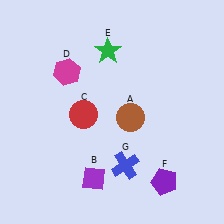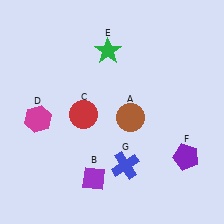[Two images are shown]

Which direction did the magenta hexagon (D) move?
The magenta hexagon (D) moved down.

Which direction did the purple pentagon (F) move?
The purple pentagon (F) moved up.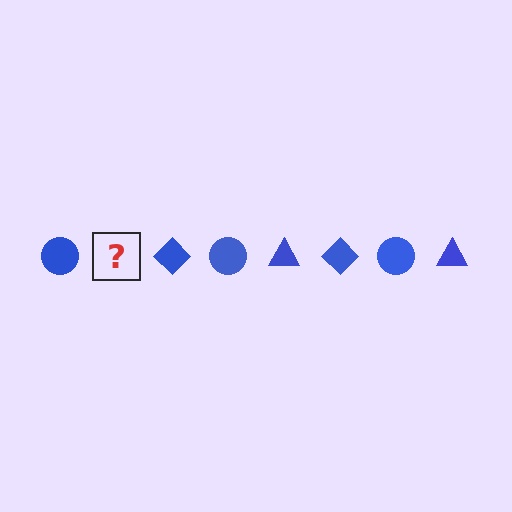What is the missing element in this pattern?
The missing element is a blue triangle.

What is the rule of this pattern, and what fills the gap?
The rule is that the pattern cycles through circle, triangle, diamond shapes in blue. The gap should be filled with a blue triangle.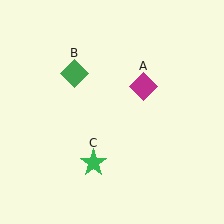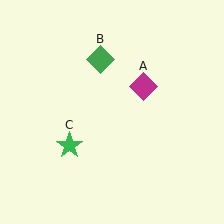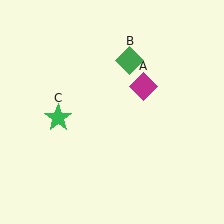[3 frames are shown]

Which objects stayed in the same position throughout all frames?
Magenta diamond (object A) remained stationary.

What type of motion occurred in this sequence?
The green diamond (object B), green star (object C) rotated clockwise around the center of the scene.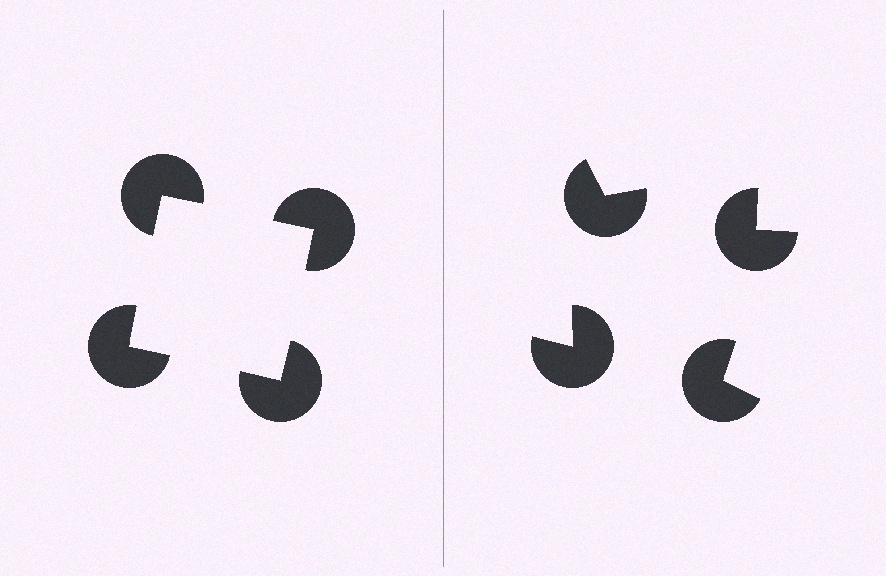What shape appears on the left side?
An illusory square.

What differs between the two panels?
The pac-man discs are positioned identically on both sides; only the wedge orientations differ. On the left they align to a square; on the right they are misaligned.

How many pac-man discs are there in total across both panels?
8 — 4 on each side.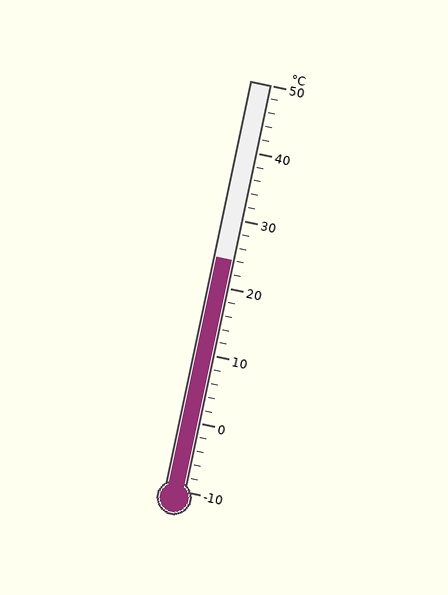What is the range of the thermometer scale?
The thermometer scale ranges from -10°C to 50°C.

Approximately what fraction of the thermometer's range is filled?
The thermometer is filled to approximately 55% of its range.